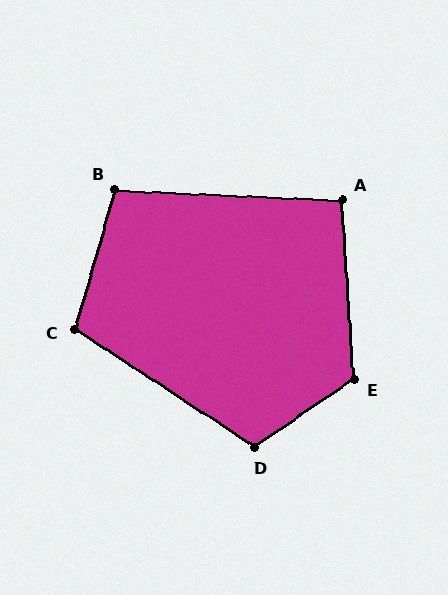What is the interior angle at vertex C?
Approximately 107 degrees (obtuse).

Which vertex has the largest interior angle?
E, at approximately 121 degrees.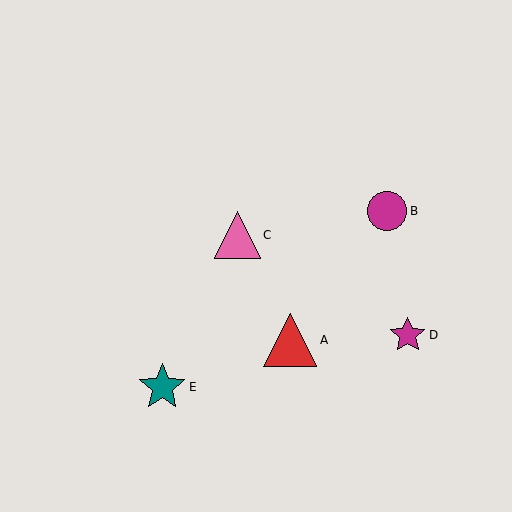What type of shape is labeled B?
Shape B is a magenta circle.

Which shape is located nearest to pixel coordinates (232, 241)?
The pink triangle (labeled C) at (237, 235) is nearest to that location.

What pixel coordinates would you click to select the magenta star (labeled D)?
Click at (408, 335) to select the magenta star D.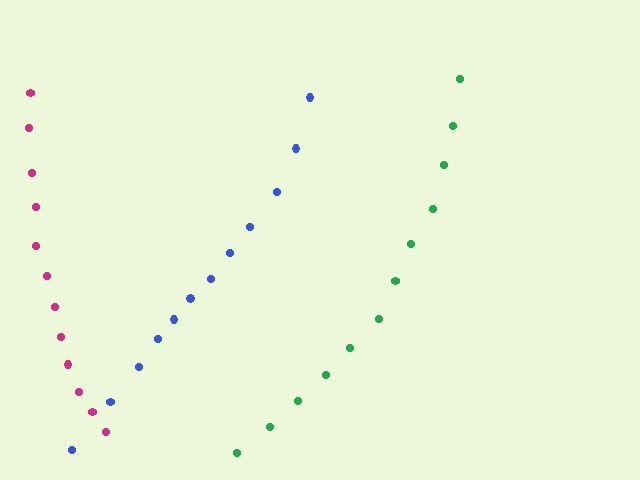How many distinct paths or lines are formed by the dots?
There are 3 distinct paths.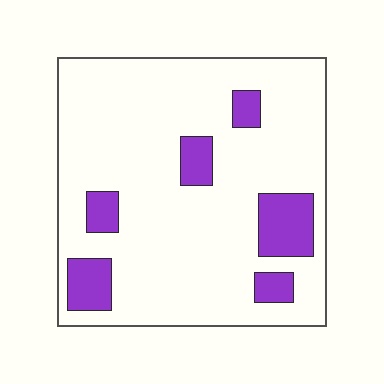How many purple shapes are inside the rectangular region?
6.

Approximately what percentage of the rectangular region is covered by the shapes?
Approximately 15%.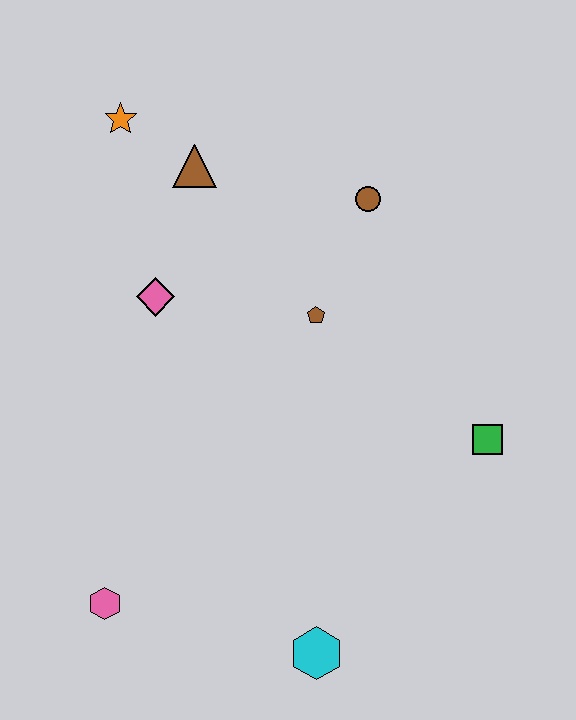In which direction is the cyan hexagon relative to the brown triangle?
The cyan hexagon is below the brown triangle.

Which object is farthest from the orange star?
The cyan hexagon is farthest from the orange star.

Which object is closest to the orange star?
The brown triangle is closest to the orange star.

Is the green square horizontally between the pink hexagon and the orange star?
No